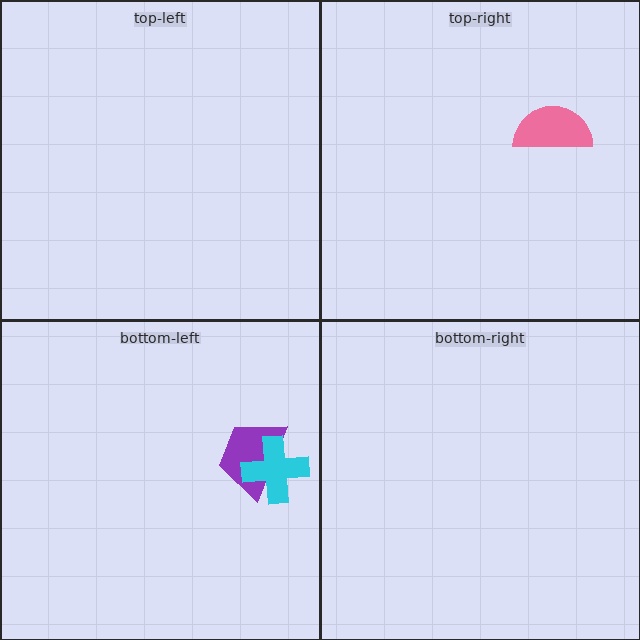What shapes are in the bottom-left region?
The purple trapezoid, the cyan cross.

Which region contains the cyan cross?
The bottom-left region.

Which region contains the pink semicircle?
The top-right region.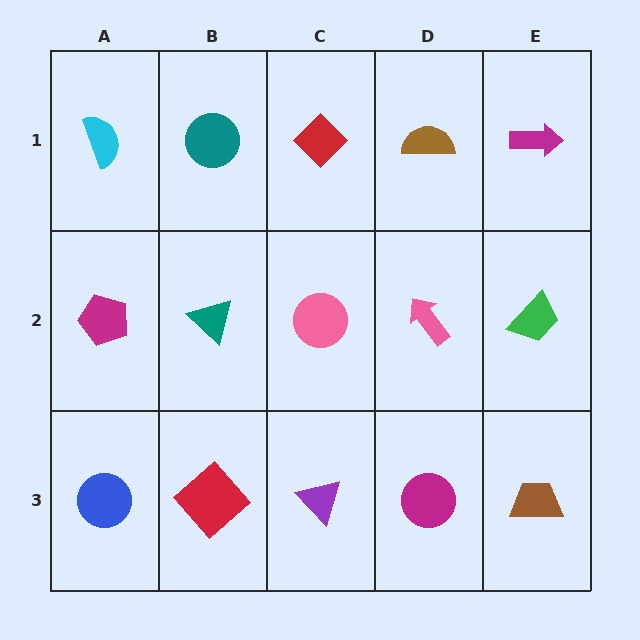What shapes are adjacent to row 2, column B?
A teal circle (row 1, column B), a red diamond (row 3, column B), a magenta pentagon (row 2, column A), a pink circle (row 2, column C).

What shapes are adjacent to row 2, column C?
A red diamond (row 1, column C), a purple triangle (row 3, column C), a teal triangle (row 2, column B), a pink arrow (row 2, column D).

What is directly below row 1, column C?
A pink circle.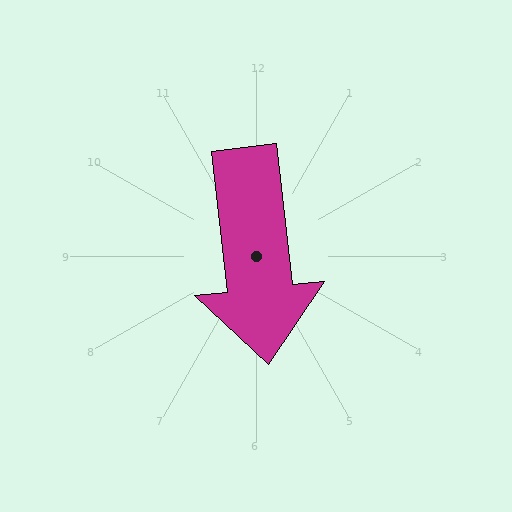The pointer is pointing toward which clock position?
Roughly 6 o'clock.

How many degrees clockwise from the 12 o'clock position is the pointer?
Approximately 174 degrees.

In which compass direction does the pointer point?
South.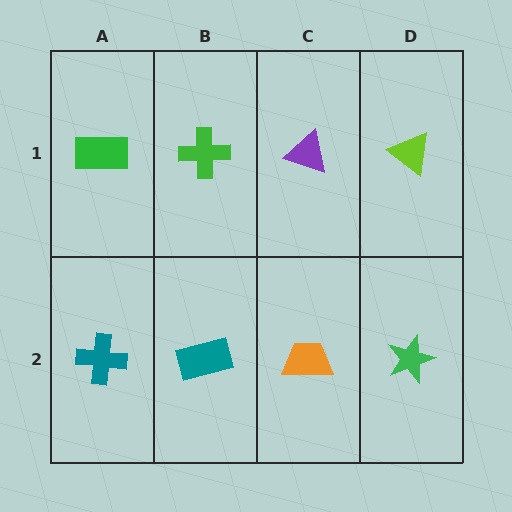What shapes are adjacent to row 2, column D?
A lime triangle (row 1, column D), an orange trapezoid (row 2, column C).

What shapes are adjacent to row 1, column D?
A green star (row 2, column D), a purple triangle (row 1, column C).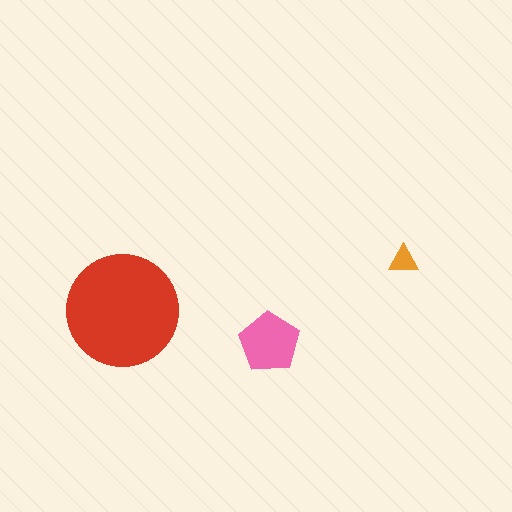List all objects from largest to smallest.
The red circle, the pink pentagon, the orange triangle.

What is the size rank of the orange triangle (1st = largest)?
3rd.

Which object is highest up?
The orange triangle is topmost.